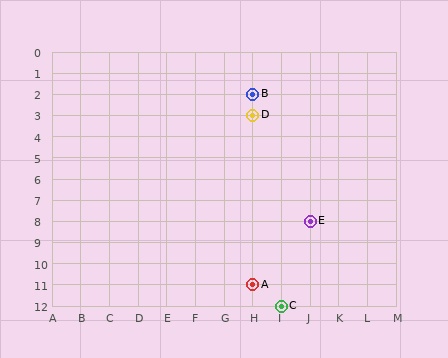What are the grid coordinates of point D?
Point D is at grid coordinates (H, 3).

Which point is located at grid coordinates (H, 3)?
Point D is at (H, 3).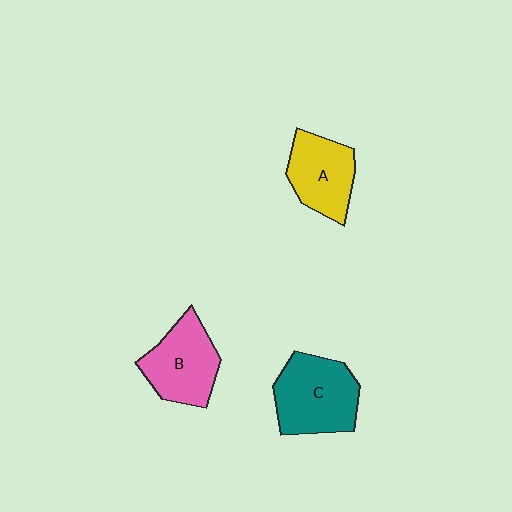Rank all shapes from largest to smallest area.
From largest to smallest: C (teal), B (pink), A (yellow).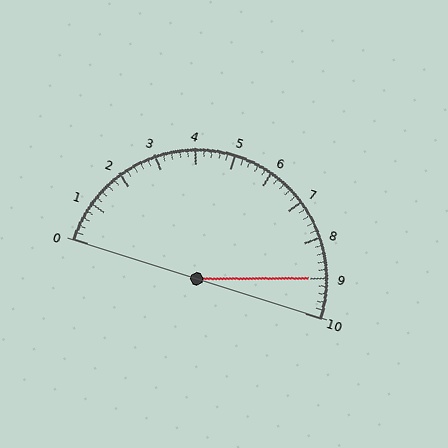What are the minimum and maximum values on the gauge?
The gauge ranges from 0 to 10.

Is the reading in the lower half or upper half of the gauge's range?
The reading is in the upper half of the range (0 to 10).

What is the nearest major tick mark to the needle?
The nearest major tick mark is 9.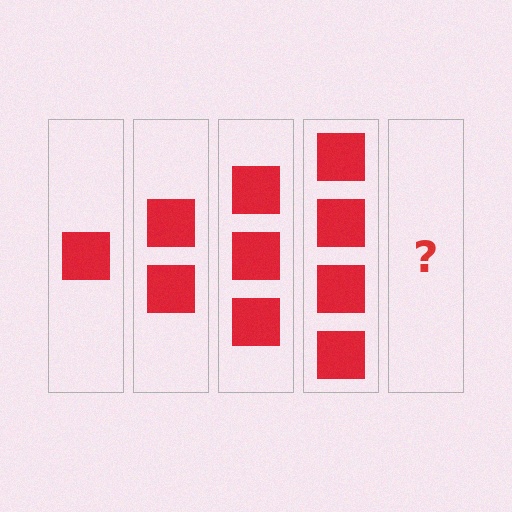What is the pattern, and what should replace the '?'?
The pattern is that each step adds one more square. The '?' should be 5 squares.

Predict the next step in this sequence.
The next step is 5 squares.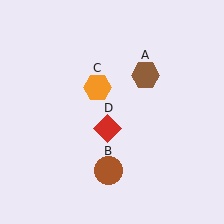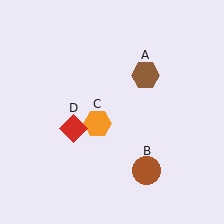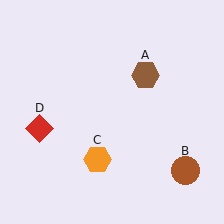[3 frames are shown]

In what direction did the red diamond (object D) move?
The red diamond (object D) moved left.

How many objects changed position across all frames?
3 objects changed position: brown circle (object B), orange hexagon (object C), red diamond (object D).